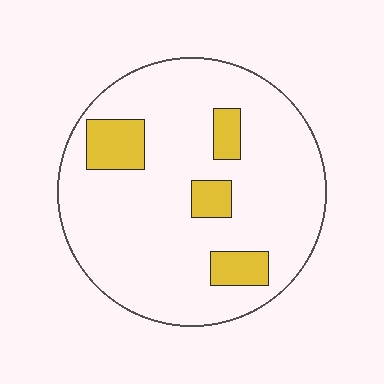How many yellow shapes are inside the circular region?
4.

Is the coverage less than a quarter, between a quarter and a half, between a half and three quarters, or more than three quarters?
Less than a quarter.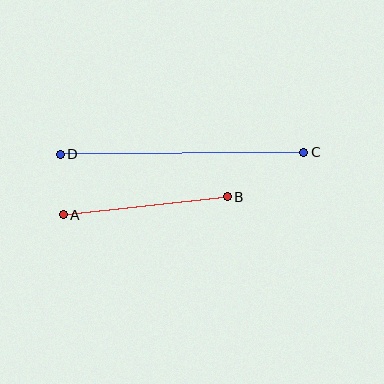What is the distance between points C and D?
The distance is approximately 243 pixels.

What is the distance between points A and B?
The distance is approximately 165 pixels.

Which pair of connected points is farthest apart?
Points C and D are farthest apart.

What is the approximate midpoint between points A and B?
The midpoint is at approximately (145, 206) pixels.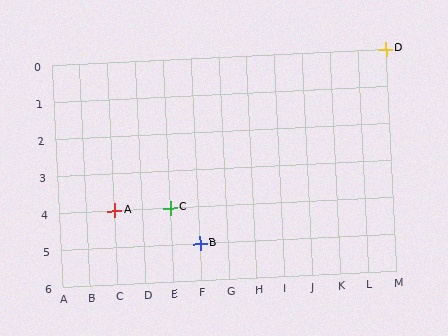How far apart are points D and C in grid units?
Points D and C are 8 columns and 4 rows apart (about 8.9 grid units diagonally).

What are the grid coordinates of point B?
Point B is at grid coordinates (F, 5).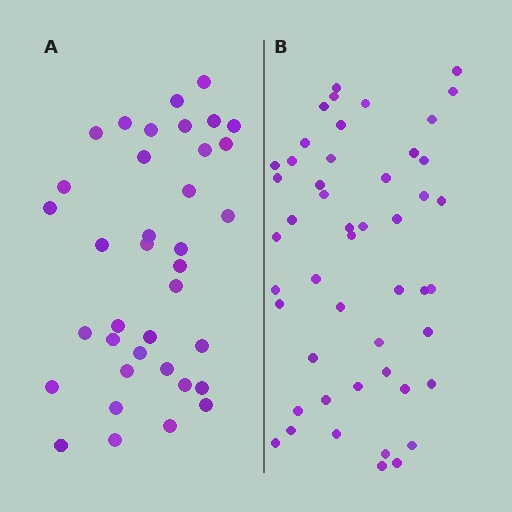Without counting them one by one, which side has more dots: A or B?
Region B (the right region) has more dots.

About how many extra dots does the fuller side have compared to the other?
Region B has roughly 12 or so more dots than region A.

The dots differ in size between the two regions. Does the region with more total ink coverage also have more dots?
No. Region A has more total ink coverage because its dots are larger, but region B actually contains more individual dots. Total area can be misleading — the number of items is what matters here.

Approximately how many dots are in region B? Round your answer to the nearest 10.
About 50 dots. (The exact count is 49, which rounds to 50.)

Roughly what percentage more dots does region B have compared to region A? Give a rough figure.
About 30% more.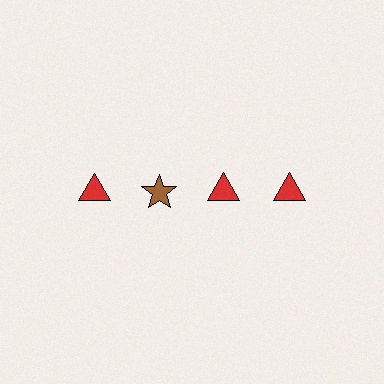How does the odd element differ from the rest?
It differs in both color (brown instead of red) and shape (star instead of triangle).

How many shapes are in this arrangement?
There are 4 shapes arranged in a grid pattern.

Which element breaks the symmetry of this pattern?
The brown star in the top row, second from left column breaks the symmetry. All other shapes are red triangles.